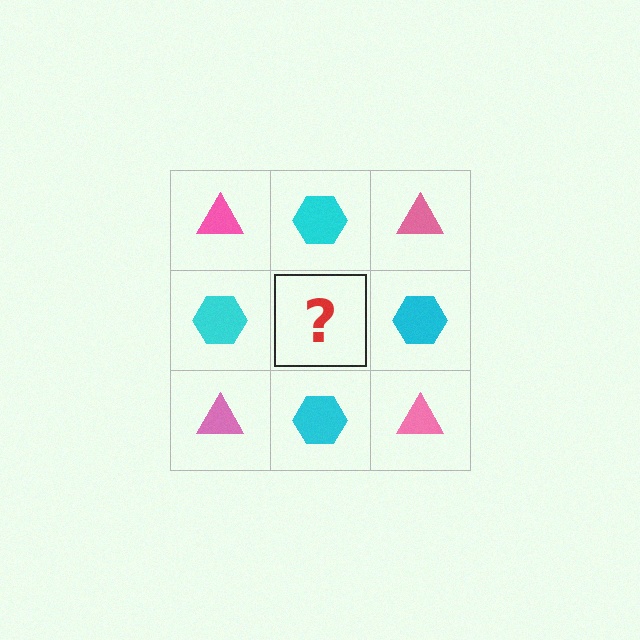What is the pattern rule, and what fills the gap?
The rule is that it alternates pink triangle and cyan hexagon in a checkerboard pattern. The gap should be filled with a pink triangle.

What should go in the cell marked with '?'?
The missing cell should contain a pink triangle.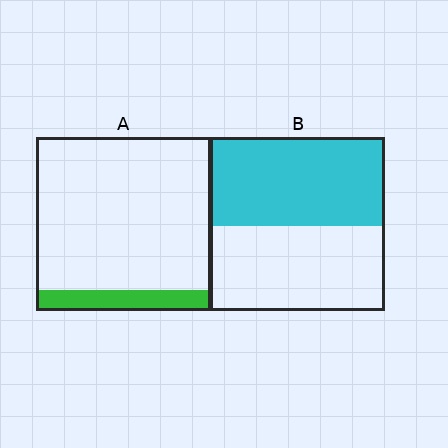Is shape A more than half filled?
No.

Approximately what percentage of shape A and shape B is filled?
A is approximately 10% and B is approximately 50%.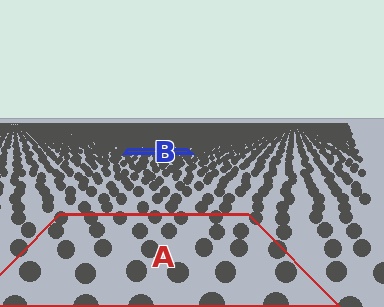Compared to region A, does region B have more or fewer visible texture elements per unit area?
Region B has more texture elements per unit area — they are packed more densely because it is farther away.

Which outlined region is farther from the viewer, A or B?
Region B is farther from the viewer — the texture elements inside it appear smaller and more densely packed.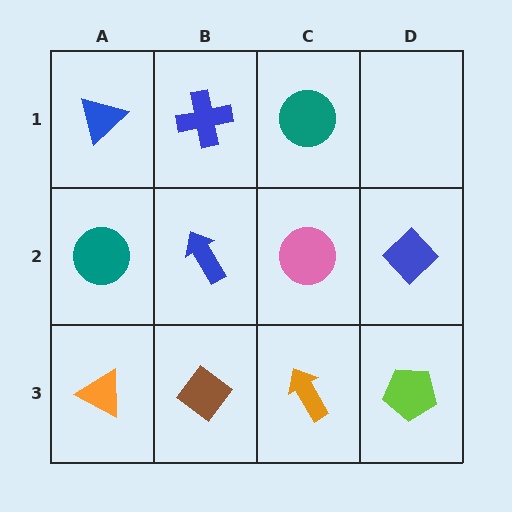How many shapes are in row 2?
4 shapes.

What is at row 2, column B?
A blue arrow.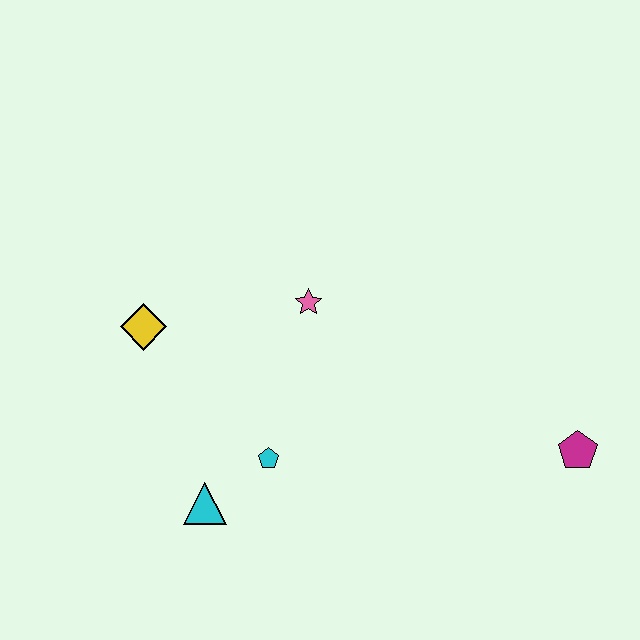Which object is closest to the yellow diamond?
The pink star is closest to the yellow diamond.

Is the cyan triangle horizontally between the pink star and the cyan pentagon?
No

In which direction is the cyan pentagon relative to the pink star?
The cyan pentagon is below the pink star.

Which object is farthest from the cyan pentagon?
The magenta pentagon is farthest from the cyan pentagon.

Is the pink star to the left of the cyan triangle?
No